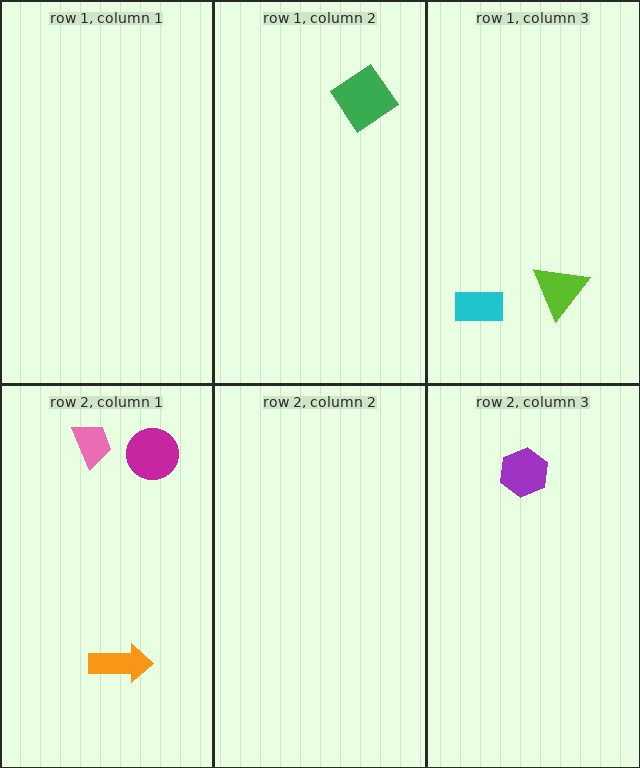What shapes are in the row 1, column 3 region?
The lime triangle, the cyan rectangle.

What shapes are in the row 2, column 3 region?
The purple hexagon.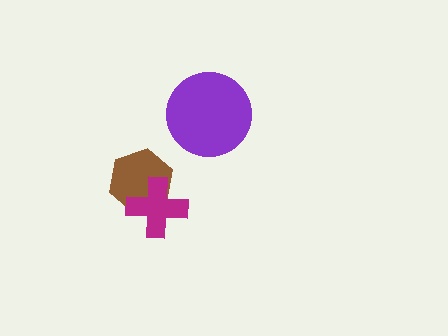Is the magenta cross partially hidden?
No, no other shape covers it.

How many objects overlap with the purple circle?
0 objects overlap with the purple circle.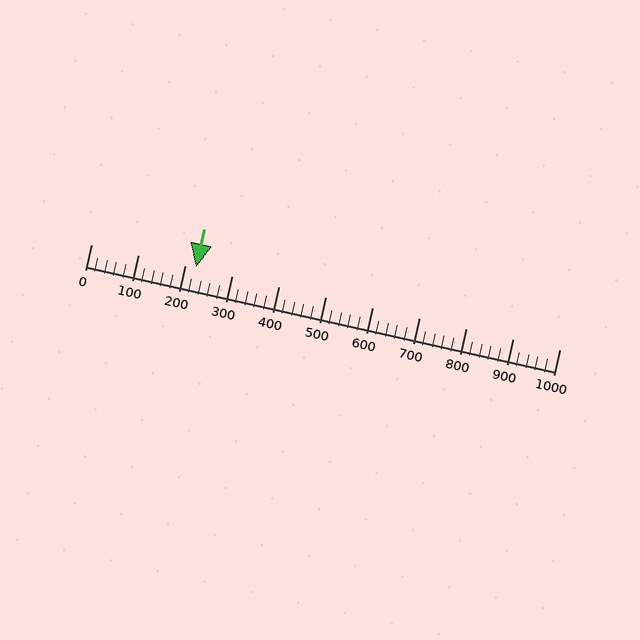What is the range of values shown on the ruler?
The ruler shows values from 0 to 1000.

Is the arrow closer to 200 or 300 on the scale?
The arrow is closer to 200.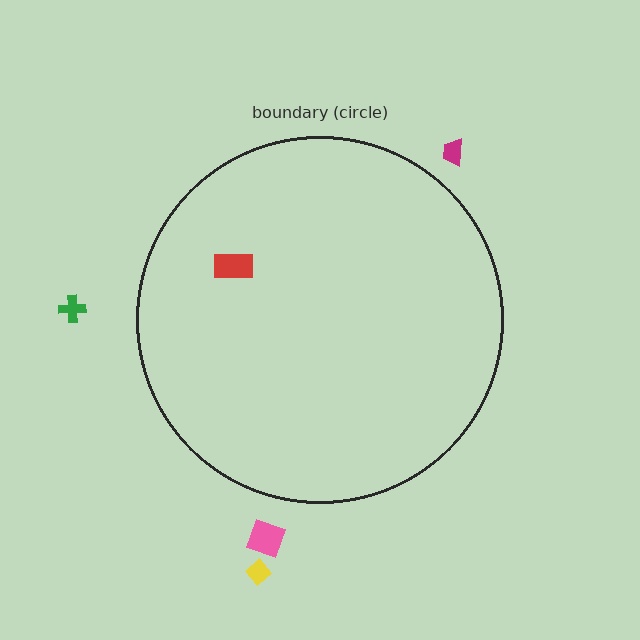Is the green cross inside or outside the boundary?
Outside.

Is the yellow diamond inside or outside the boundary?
Outside.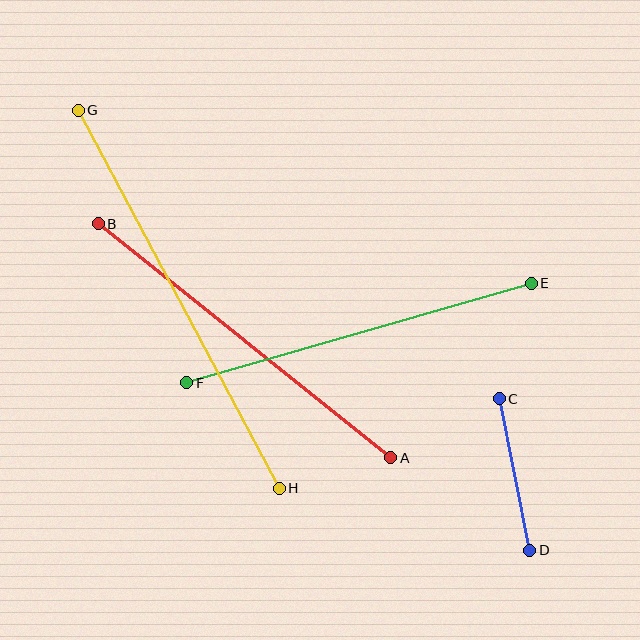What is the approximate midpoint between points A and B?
The midpoint is at approximately (244, 341) pixels.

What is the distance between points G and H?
The distance is approximately 428 pixels.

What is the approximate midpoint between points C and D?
The midpoint is at approximately (515, 475) pixels.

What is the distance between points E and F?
The distance is approximately 359 pixels.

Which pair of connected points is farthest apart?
Points G and H are farthest apart.